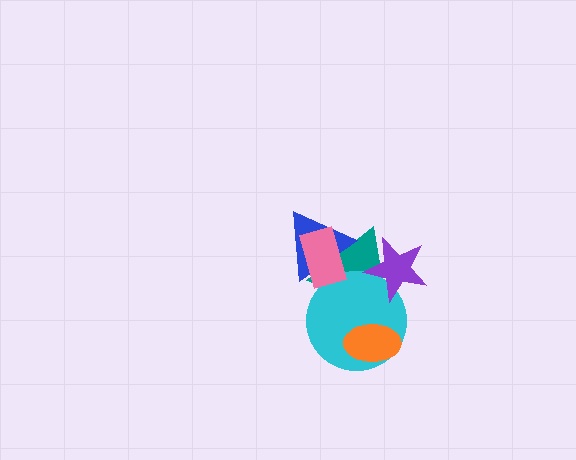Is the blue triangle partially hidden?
Yes, it is partially covered by another shape.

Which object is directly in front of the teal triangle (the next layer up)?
The blue triangle is directly in front of the teal triangle.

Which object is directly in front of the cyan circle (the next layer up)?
The orange ellipse is directly in front of the cyan circle.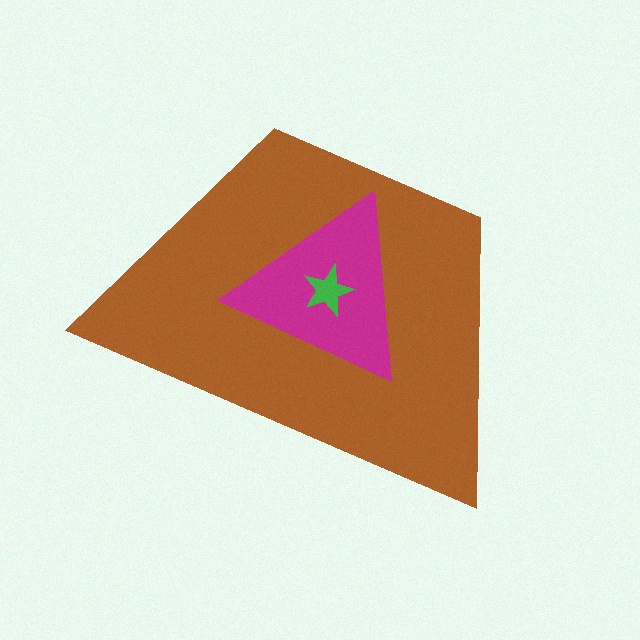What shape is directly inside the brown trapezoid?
The magenta triangle.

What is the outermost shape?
The brown trapezoid.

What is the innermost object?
The green star.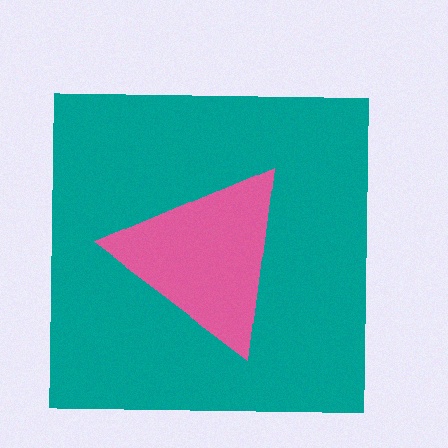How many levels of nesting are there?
2.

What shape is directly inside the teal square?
The pink triangle.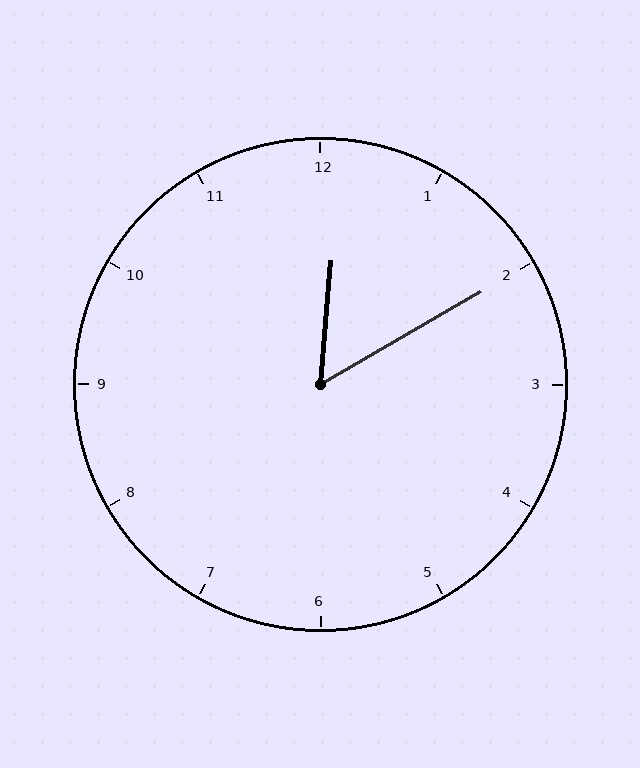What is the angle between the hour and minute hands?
Approximately 55 degrees.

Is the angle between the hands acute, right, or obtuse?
It is acute.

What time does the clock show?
12:10.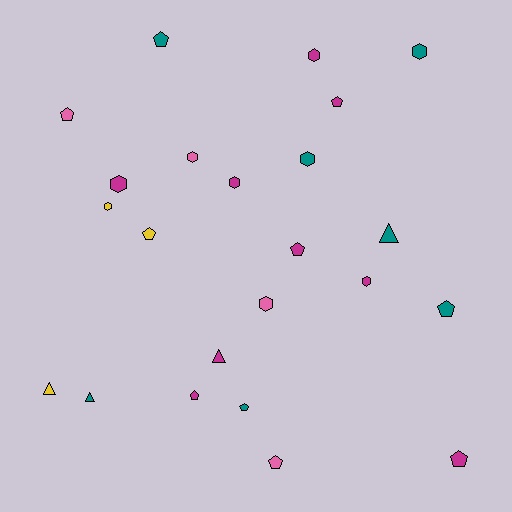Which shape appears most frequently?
Pentagon, with 10 objects.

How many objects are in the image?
There are 23 objects.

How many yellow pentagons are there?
There is 1 yellow pentagon.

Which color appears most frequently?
Magenta, with 9 objects.